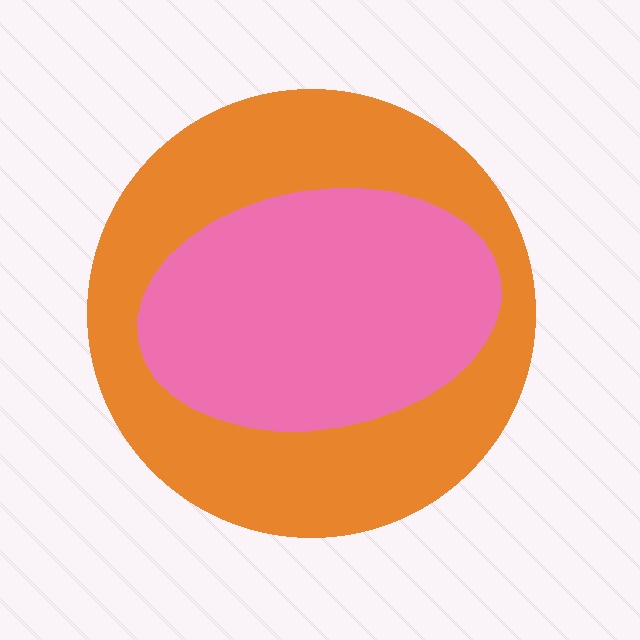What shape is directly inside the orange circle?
The pink ellipse.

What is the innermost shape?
The pink ellipse.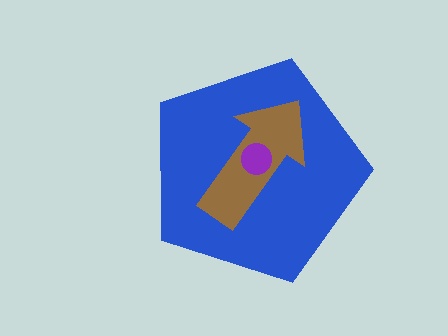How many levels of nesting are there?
3.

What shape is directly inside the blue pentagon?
The brown arrow.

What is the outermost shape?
The blue pentagon.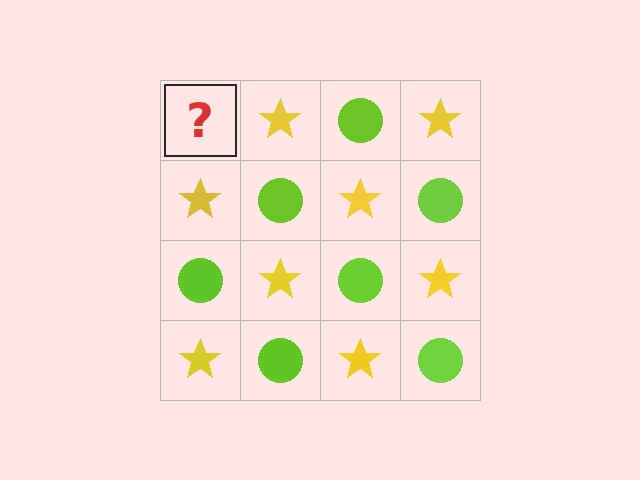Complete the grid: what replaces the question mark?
The question mark should be replaced with a lime circle.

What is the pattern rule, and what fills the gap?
The rule is that it alternates lime circle and yellow star in a checkerboard pattern. The gap should be filled with a lime circle.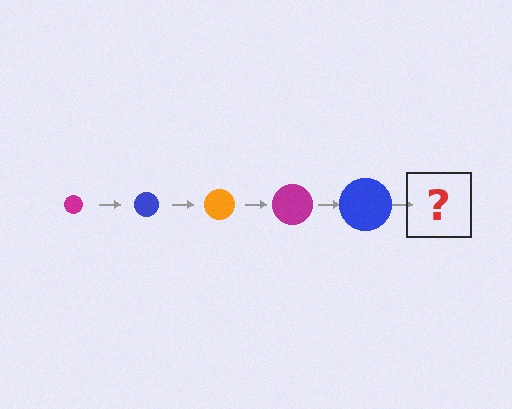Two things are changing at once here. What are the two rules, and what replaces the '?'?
The two rules are that the circle grows larger each step and the color cycles through magenta, blue, and orange. The '?' should be an orange circle, larger than the previous one.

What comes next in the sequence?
The next element should be an orange circle, larger than the previous one.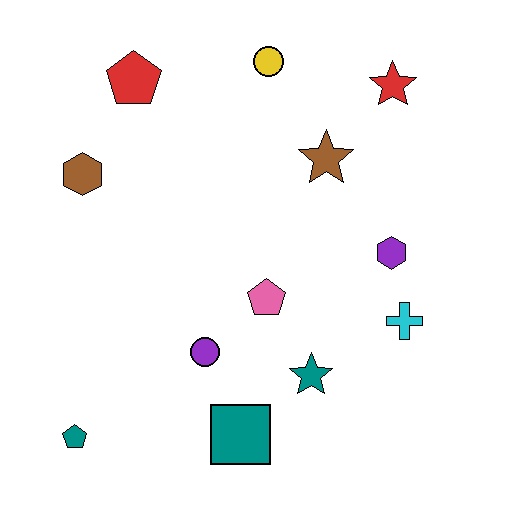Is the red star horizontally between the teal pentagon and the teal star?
No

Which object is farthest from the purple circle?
The red star is farthest from the purple circle.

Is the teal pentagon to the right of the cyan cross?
No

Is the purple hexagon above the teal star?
Yes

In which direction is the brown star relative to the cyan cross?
The brown star is above the cyan cross.